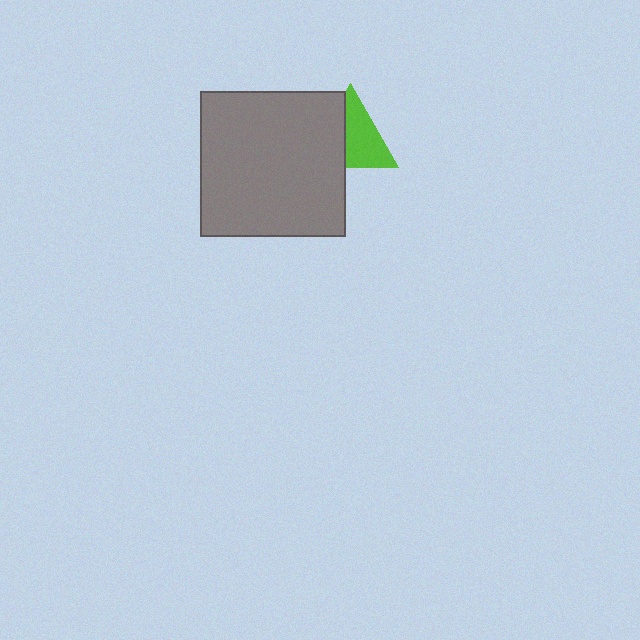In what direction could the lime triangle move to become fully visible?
The lime triangle could move right. That would shift it out from behind the gray square entirely.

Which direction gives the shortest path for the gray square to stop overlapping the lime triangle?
Moving left gives the shortest separation.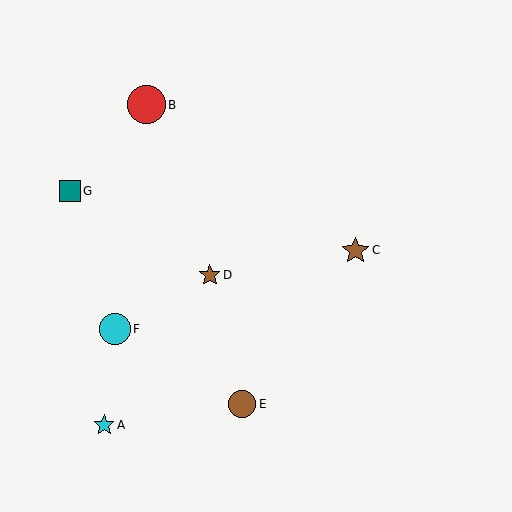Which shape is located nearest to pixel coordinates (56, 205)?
The teal square (labeled G) at (70, 191) is nearest to that location.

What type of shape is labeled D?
Shape D is a brown star.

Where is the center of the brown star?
The center of the brown star is at (355, 250).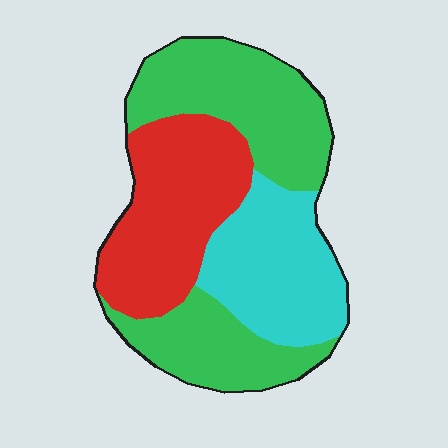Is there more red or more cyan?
Red.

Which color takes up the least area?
Cyan, at roughly 25%.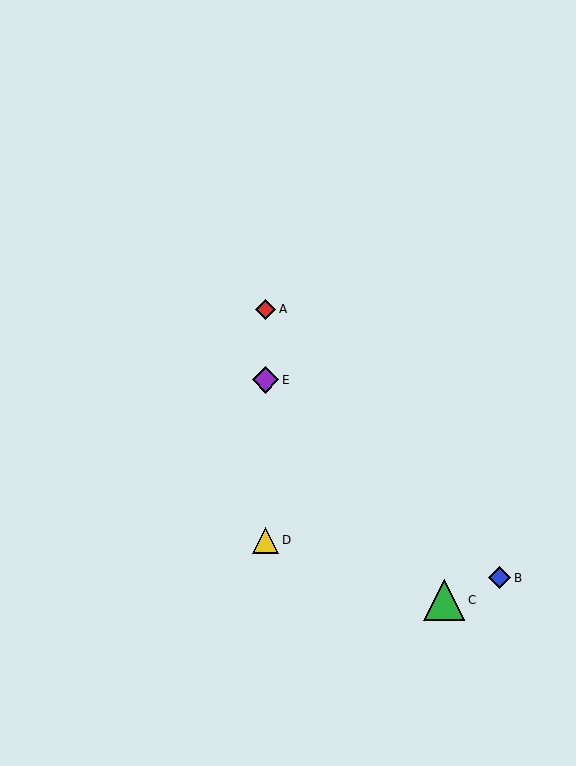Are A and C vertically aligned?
No, A is at x≈266 and C is at x≈444.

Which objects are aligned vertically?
Objects A, D, E are aligned vertically.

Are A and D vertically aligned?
Yes, both are at x≈266.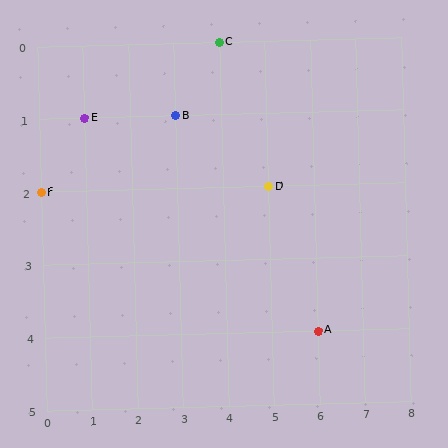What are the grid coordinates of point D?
Point D is at grid coordinates (5, 2).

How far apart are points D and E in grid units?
Points D and E are 4 columns and 1 row apart (about 4.1 grid units diagonally).